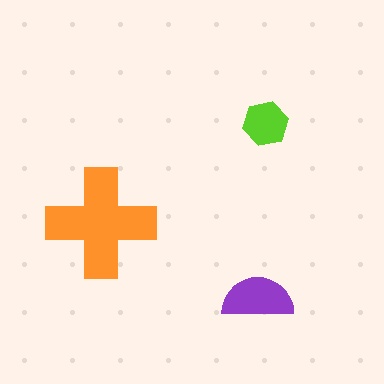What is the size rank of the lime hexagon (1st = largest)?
3rd.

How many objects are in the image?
There are 3 objects in the image.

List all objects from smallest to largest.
The lime hexagon, the purple semicircle, the orange cross.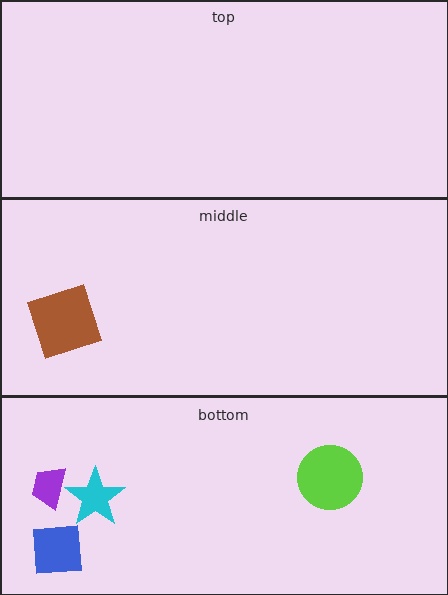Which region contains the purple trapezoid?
The bottom region.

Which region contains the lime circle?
The bottom region.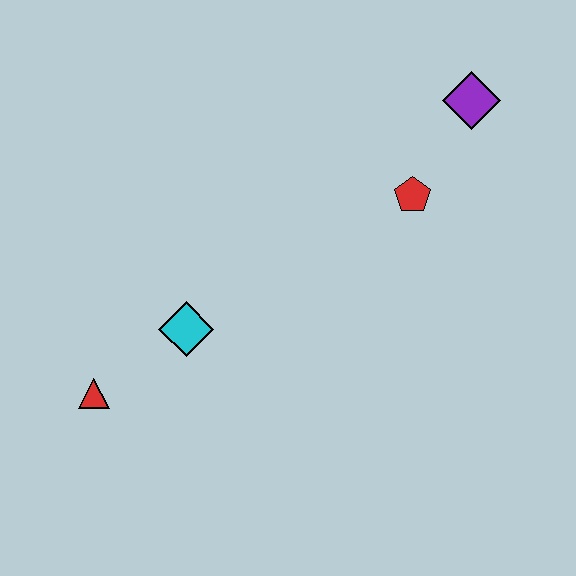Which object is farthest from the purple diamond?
The red triangle is farthest from the purple diamond.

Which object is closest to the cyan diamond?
The red triangle is closest to the cyan diamond.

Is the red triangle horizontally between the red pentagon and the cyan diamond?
No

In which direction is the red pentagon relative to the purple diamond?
The red pentagon is below the purple diamond.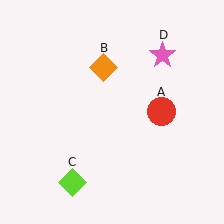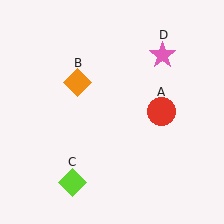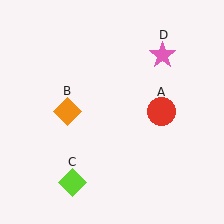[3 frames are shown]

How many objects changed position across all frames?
1 object changed position: orange diamond (object B).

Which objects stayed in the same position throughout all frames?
Red circle (object A) and lime diamond (object C) and pink star (object D) remained stationary.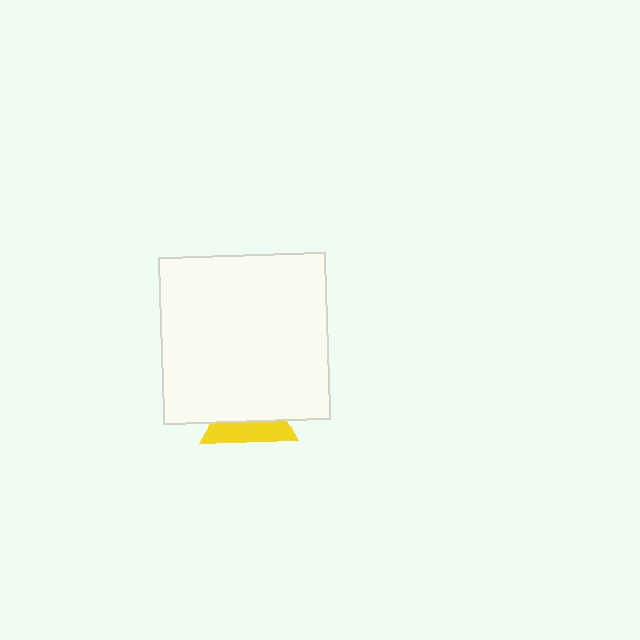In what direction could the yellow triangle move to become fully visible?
The yellow triangle could move down. That would shift it out from behind the white square entirely.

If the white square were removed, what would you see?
You would see the complete yellow triangle.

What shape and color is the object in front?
The object in front is a white square.